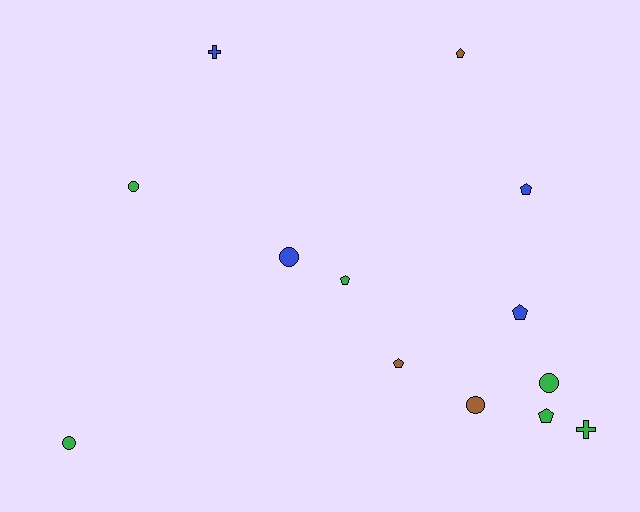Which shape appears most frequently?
Pentagon, with 6 objects.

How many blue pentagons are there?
There are 2 blue pentagons.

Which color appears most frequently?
Green, with 6 objects.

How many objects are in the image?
There are 13 objects.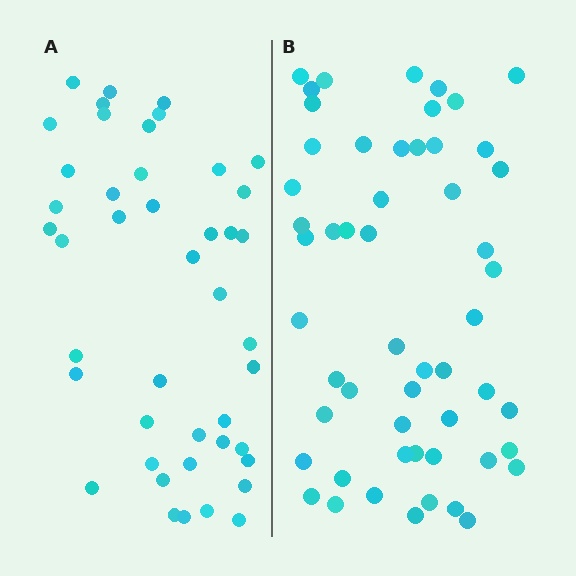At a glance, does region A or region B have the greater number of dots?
Region B (the right region) has more dots.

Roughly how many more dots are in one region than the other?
Region B has roughly 10 or so more dots than region A.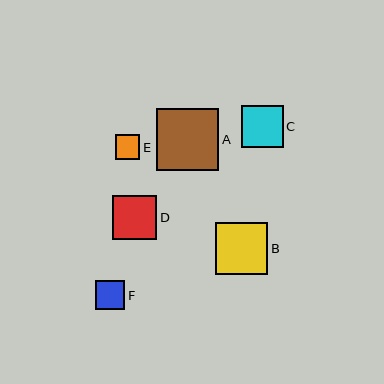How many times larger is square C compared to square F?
Square C is approximately 1.4 times the size of square F.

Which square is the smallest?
Square E is the smallest with a size of approximately 24 pixels.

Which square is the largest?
Square A is the largest with a size of approximately 62 pixels.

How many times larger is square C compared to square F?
Square C is approximately 1.4 times the size of square F.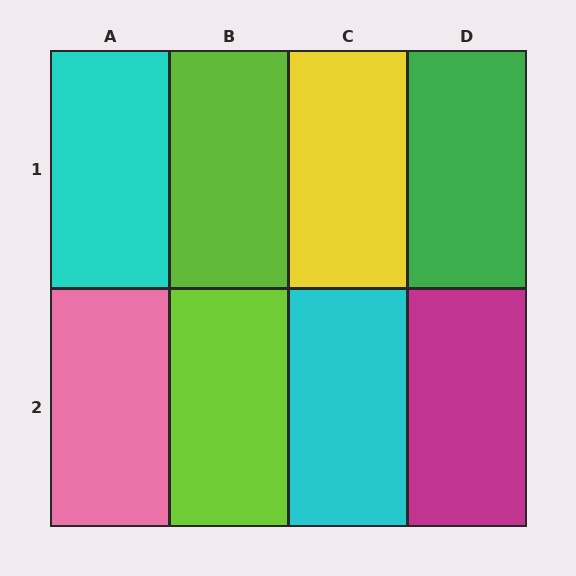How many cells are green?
1 cell is green.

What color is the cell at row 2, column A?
Pink.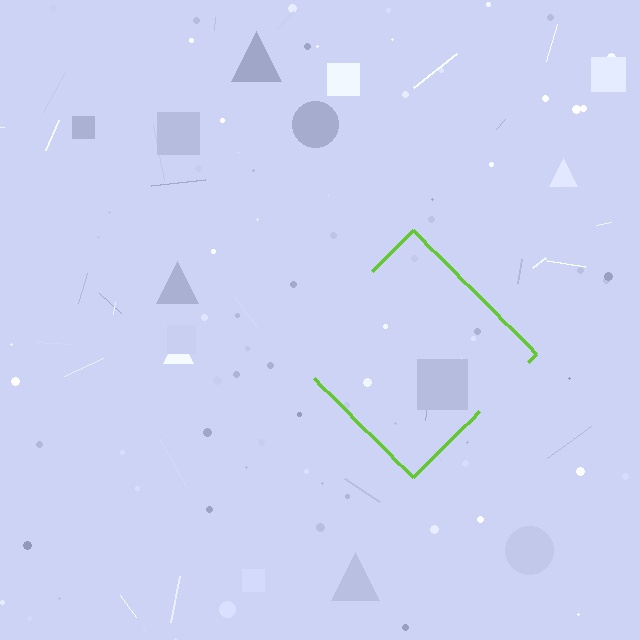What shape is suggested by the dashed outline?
The dashed outline suggests a diamond.